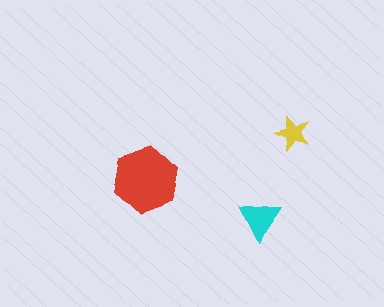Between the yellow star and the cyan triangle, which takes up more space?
The cyan triangle.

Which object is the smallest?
The yellow star.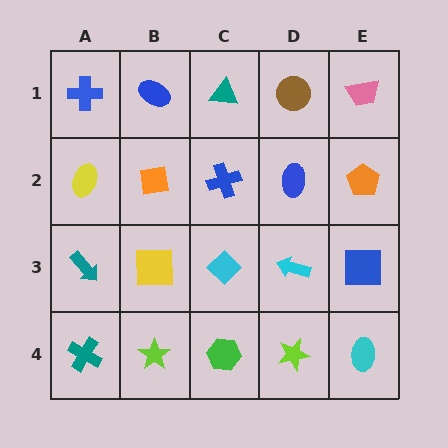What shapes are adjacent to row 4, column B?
A yellow square (row 3, column B), a teal cross (row 4, column A), a green hexagon (row 4, column C).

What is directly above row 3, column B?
An orange square.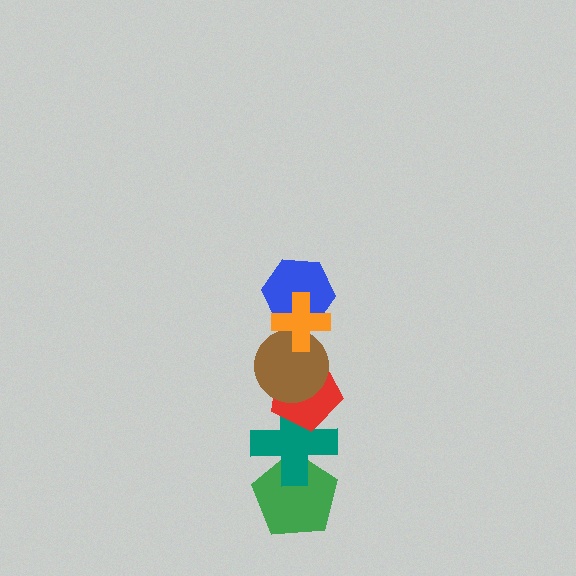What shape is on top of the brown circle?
The blue hexagon is on top of the brown circle.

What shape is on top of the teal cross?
The red pentagon is on top of the teal cross.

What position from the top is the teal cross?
The teal cross is 5th from the top.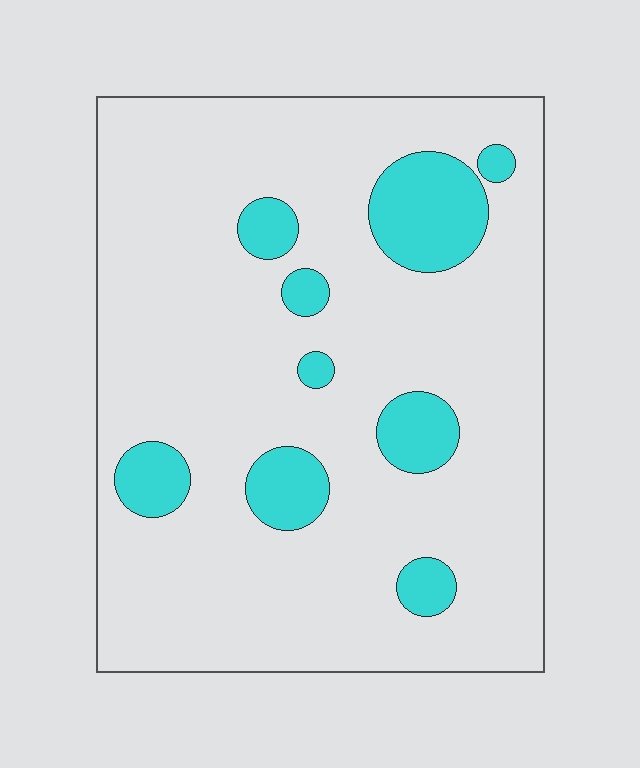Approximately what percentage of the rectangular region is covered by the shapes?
Approximately 15%.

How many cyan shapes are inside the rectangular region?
9.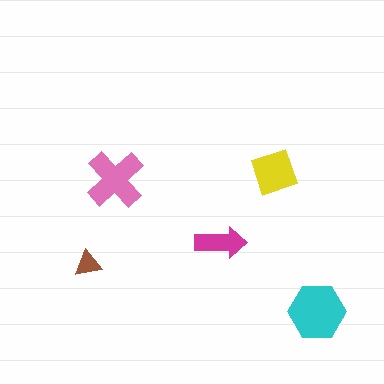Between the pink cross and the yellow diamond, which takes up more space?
The pink cross.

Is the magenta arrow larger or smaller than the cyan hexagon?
Smaller.